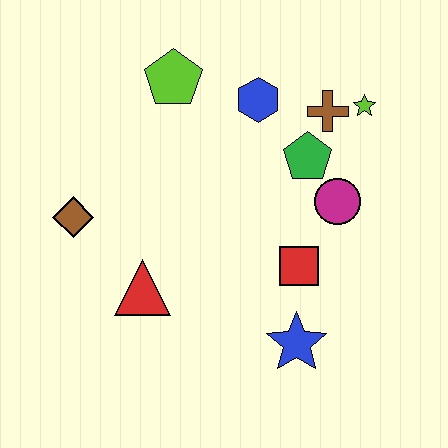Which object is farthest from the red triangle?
The lime star is farthest from the red triangle.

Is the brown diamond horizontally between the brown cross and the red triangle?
No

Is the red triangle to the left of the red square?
Yes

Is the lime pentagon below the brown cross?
No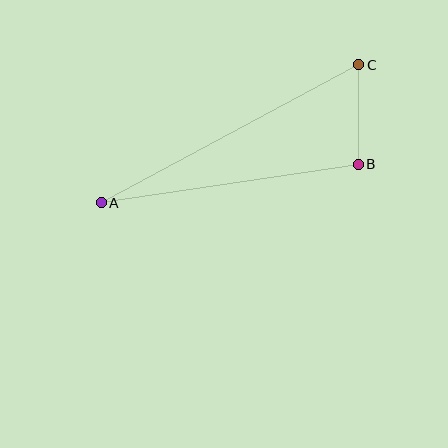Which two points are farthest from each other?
Points A and C are farthest from each other.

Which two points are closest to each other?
Points B and C are closest to each other.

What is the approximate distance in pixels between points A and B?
The distance between A and B is approximately 260 pixels.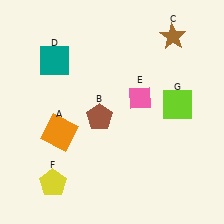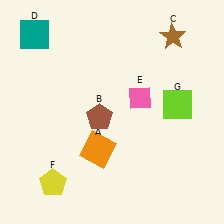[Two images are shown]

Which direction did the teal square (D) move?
The teal square (D) moved up.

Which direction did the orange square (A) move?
The orange square (A) moved right.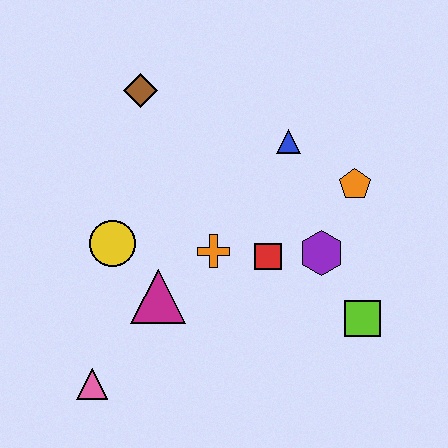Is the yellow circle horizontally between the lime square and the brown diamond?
No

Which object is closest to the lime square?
The purple hexagon is closest to the lime square.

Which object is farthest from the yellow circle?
The lime square is farthest from the yellow circle.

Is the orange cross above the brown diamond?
No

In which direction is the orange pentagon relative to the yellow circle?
The orange pentagon is to the right of the yellow circle.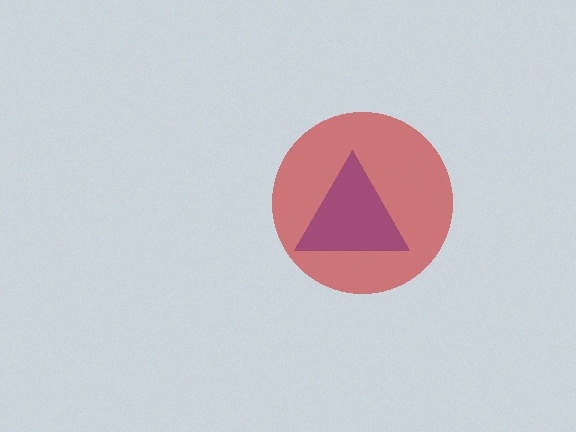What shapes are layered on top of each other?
The layered shapes are: a blue triangle, a red circle.